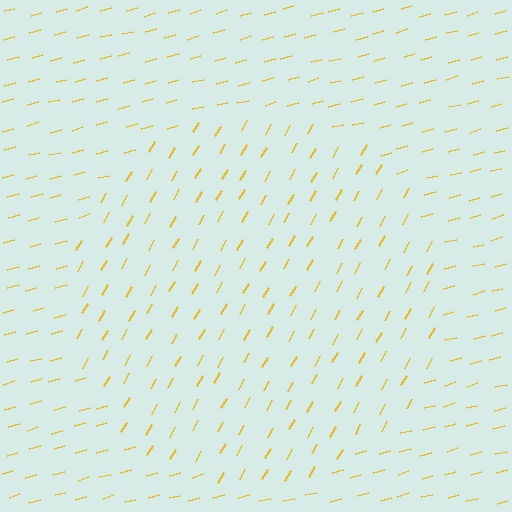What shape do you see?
I see a circle.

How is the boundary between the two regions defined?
The boundary is defined purely by a change in line orientation (approximately 45 degrees difference). All lines are the same color and thickness.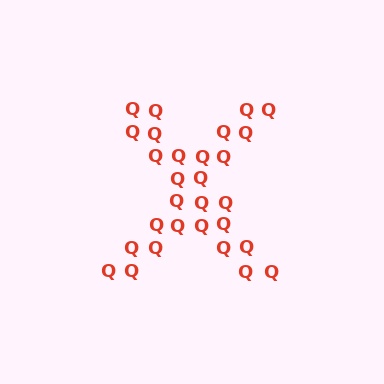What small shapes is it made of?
It is made of small letter Q's.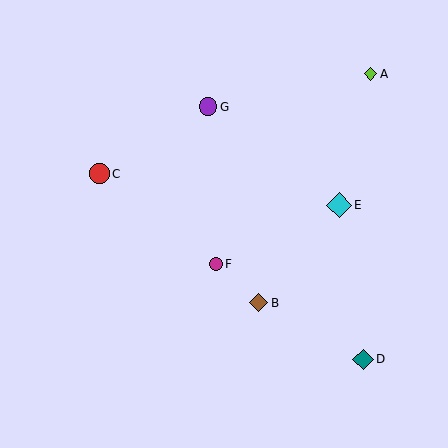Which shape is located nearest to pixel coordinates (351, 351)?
The teal diamond (labeled D) at (363, 359) is nearest to that location.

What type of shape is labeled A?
Shape A is a lime diamond.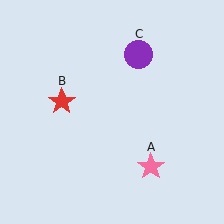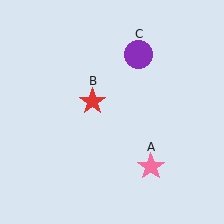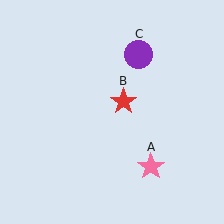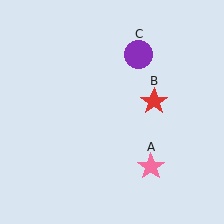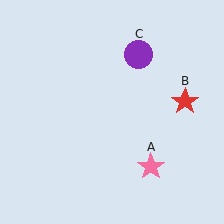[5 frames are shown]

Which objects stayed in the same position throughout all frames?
Pink star (object A) and purple circle (object C) remained stationary.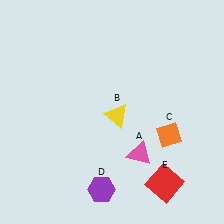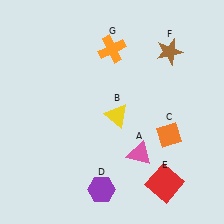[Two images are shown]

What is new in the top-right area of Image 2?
A brown star (F) was added in the top-right area of Image 2.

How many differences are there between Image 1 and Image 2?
There are 2 differences between the two images.